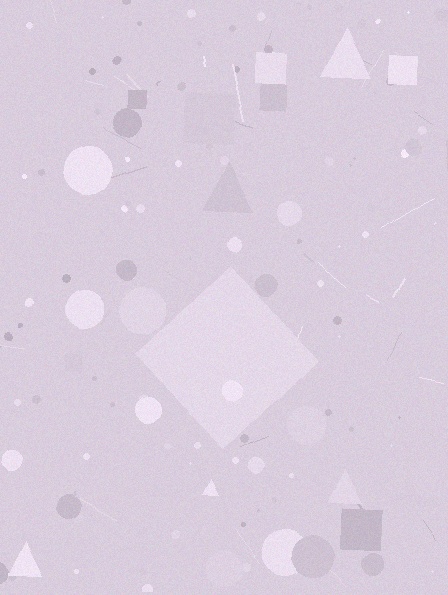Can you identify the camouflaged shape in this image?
The camouflaged shape is a diamond.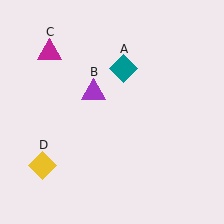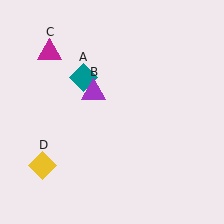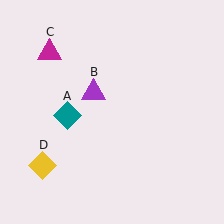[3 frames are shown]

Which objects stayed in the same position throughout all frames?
Purple triangle (object B) and magenta triangle (object C) and yellow diamond (object D) remained stationary.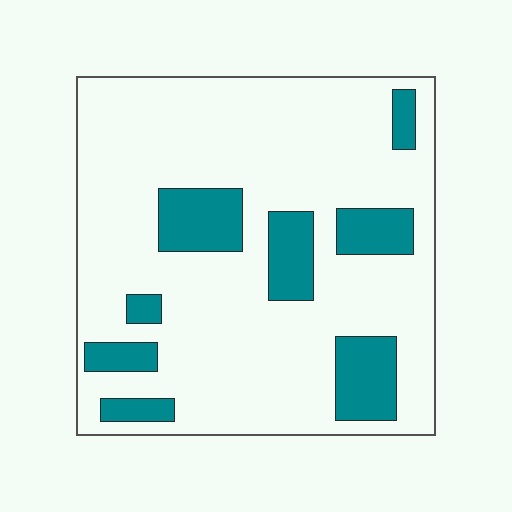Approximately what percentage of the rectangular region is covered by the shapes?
Approximately 20%.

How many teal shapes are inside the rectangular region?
8.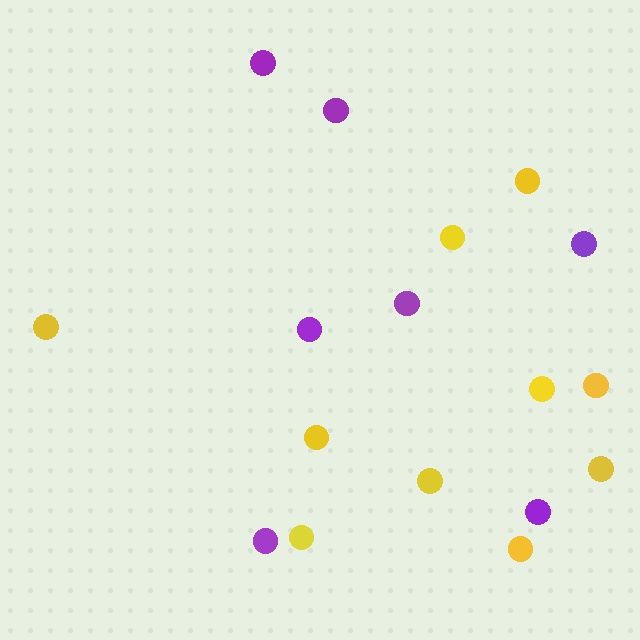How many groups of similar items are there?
There are 2 groups: one group of yellow circles (10) and one group of purple circles (7).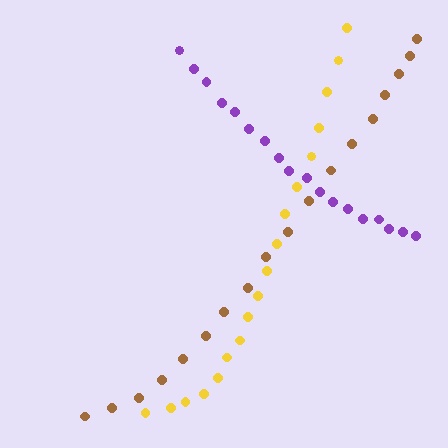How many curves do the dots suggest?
There are 3 distinct paths.